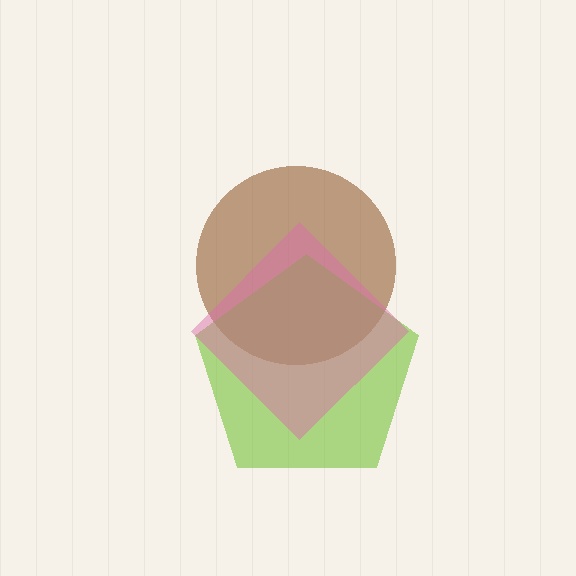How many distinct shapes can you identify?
There are 3 distinct shapes: a brown circle, a lime pentagon, a pink diamond.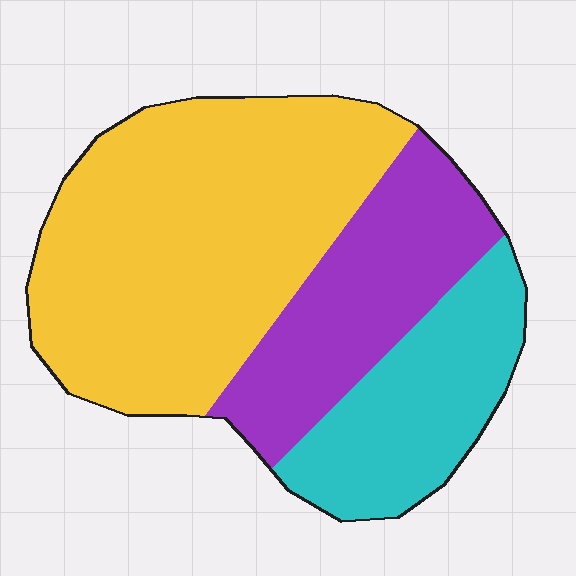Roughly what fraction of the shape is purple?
Purple covers 25% of the shape.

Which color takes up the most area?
Yellow, at roughly 55%.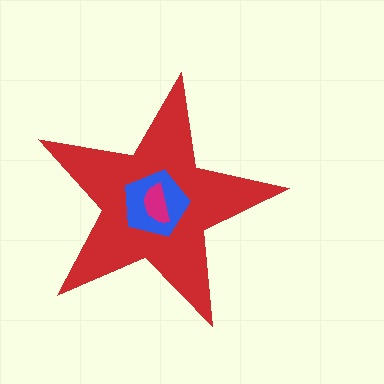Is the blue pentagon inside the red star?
Yes.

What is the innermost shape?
The magenta semicircle.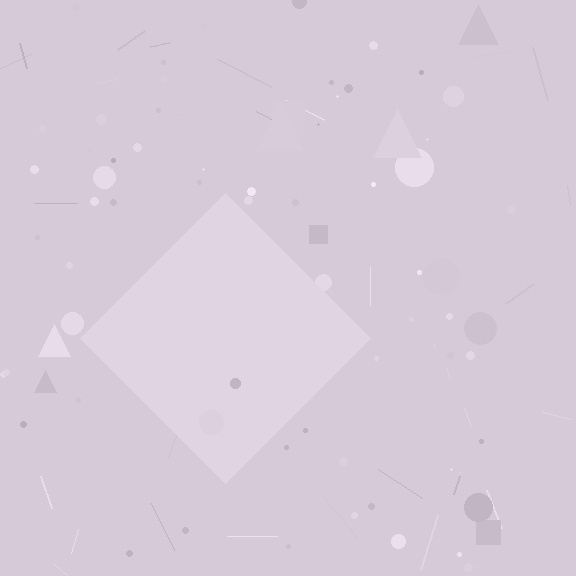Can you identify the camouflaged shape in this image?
The camouflaged shape is a diamond.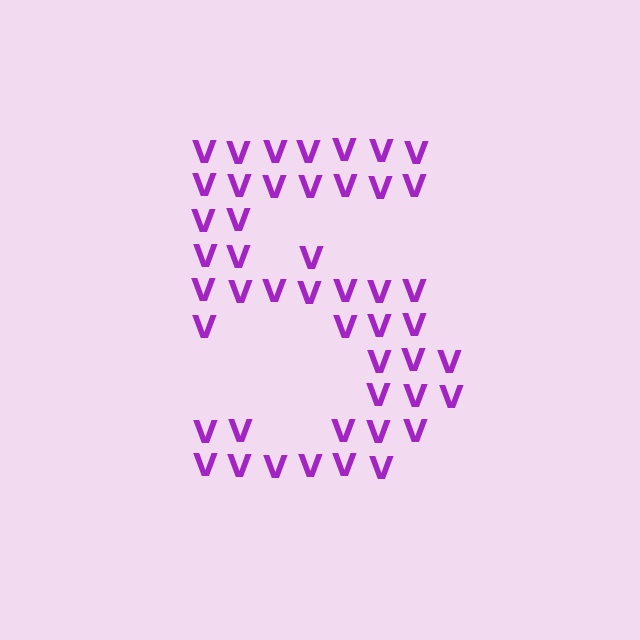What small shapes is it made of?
It is made of small letter V's.